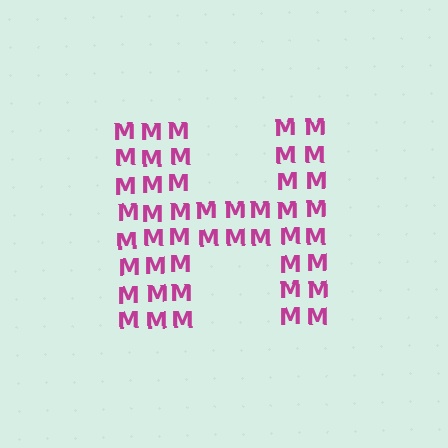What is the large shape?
The large shape is the letter H.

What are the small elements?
The small elements are letter M's.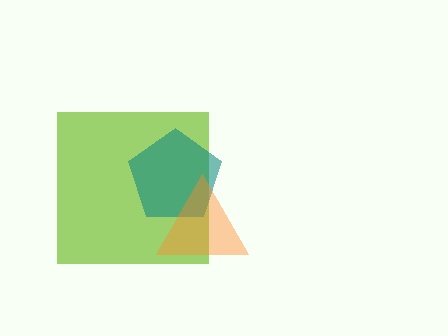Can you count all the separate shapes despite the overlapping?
Yes, there are 3 separate shapes.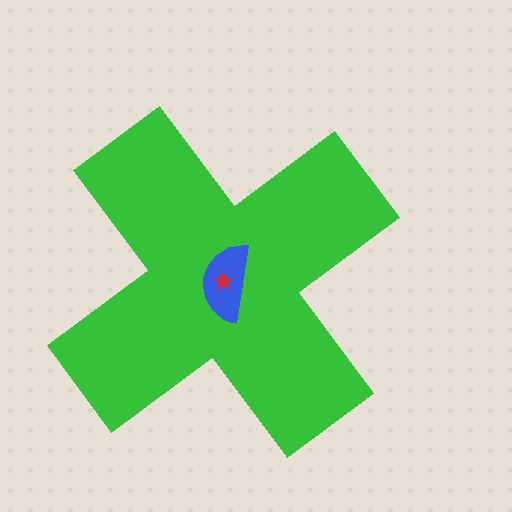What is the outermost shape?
The green cross.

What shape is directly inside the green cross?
The blue semicircle.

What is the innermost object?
The red star.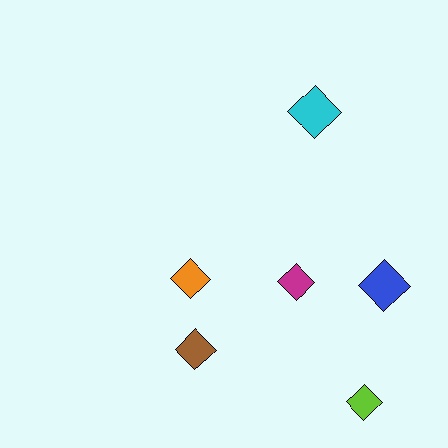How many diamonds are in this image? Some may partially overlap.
There are 6 diamonds.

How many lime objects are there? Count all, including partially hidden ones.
There is 1 lime object.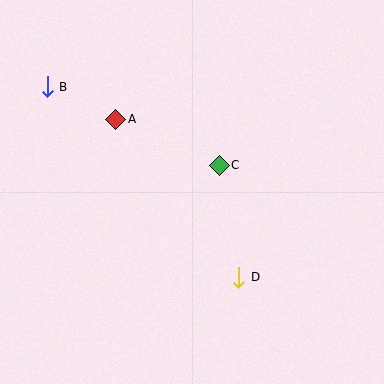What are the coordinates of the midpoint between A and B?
The midpoint between A and B is at (81, 103).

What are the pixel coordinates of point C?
Point C is at (219, 165).